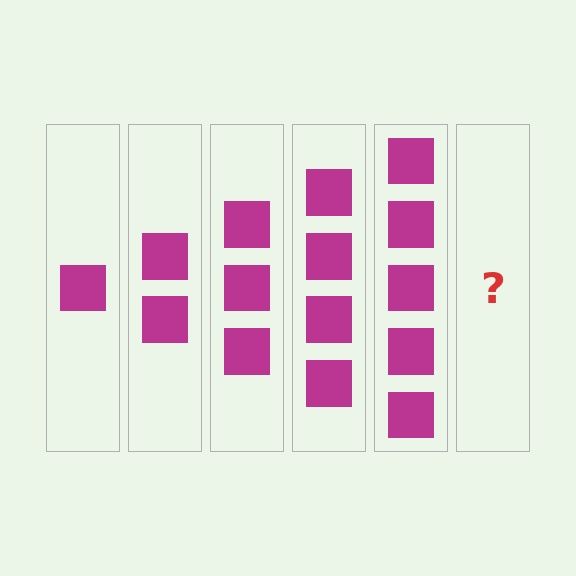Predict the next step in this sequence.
The next step is 6 squares.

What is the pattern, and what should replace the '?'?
The pattern is that each step adds one more square. The '?' should be 6 squares.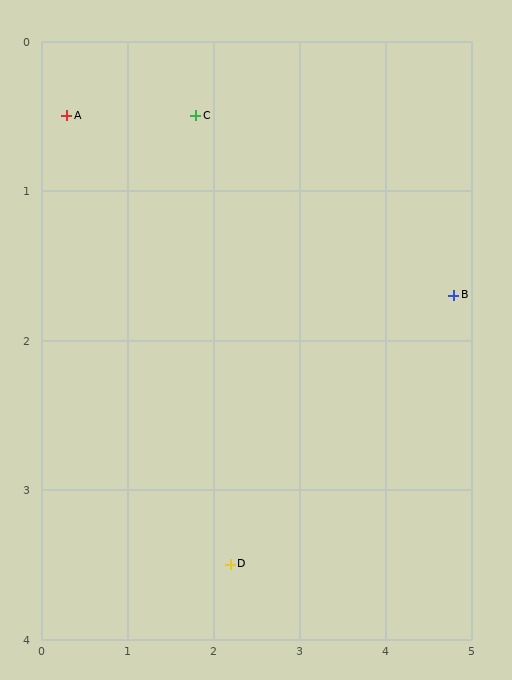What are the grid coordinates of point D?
Point D is at approximately (2.2, 3.5).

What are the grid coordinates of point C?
Point C is at approximately (1.8, 0.5).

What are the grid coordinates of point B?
Point B is at approximately (4.8, 1.7).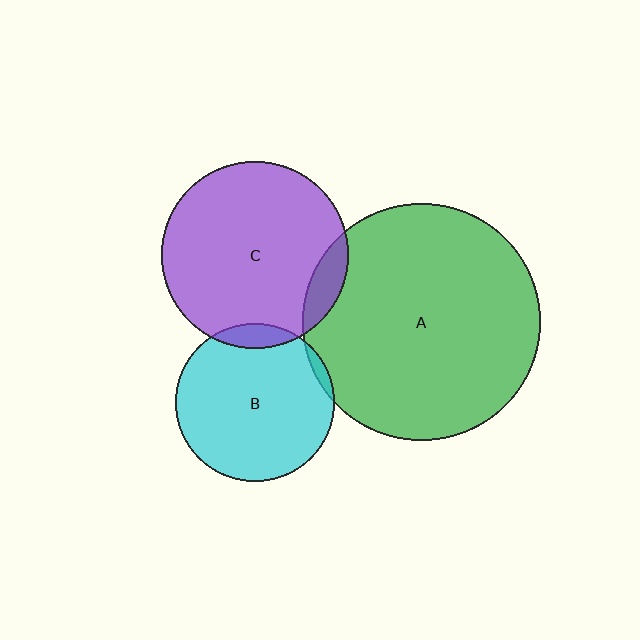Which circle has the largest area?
Circle A (green).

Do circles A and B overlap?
Yes.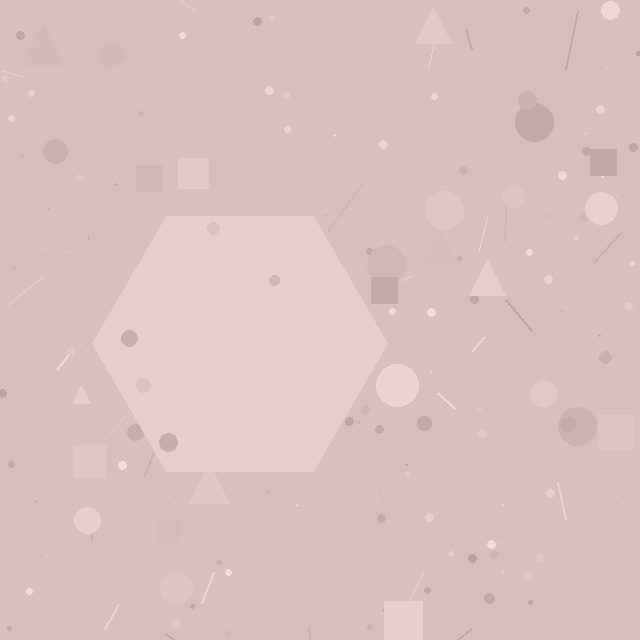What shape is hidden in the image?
A hexagon is hidden in the image.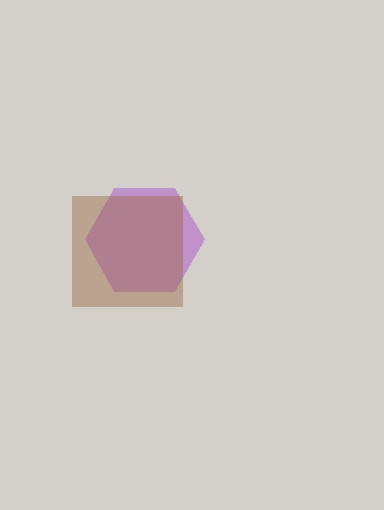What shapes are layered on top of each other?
The layered shapes are: a purple hexagon, a brown square.